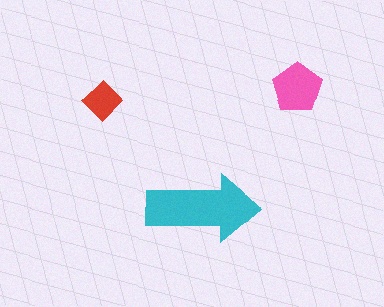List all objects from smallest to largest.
The red diamond, the pink pentagon, the cyan arrow.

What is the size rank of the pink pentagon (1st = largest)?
2nd.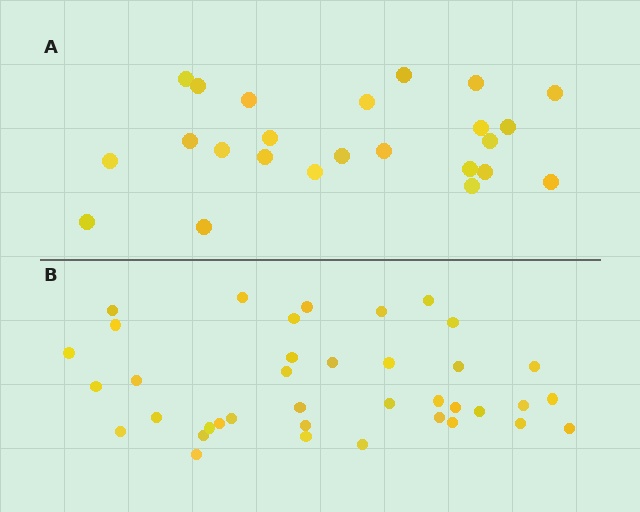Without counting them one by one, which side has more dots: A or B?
Region B (the bottom region) has more dots.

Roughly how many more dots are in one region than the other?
Region B has approximately 15 more dots than region A.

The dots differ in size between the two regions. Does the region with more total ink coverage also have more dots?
No. Region A has more total ink coverage because its dots are larger, but region B actually contains more individual dots. Total area can be misleading — the number of items is what matters here.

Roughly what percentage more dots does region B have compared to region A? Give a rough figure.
About 60% more.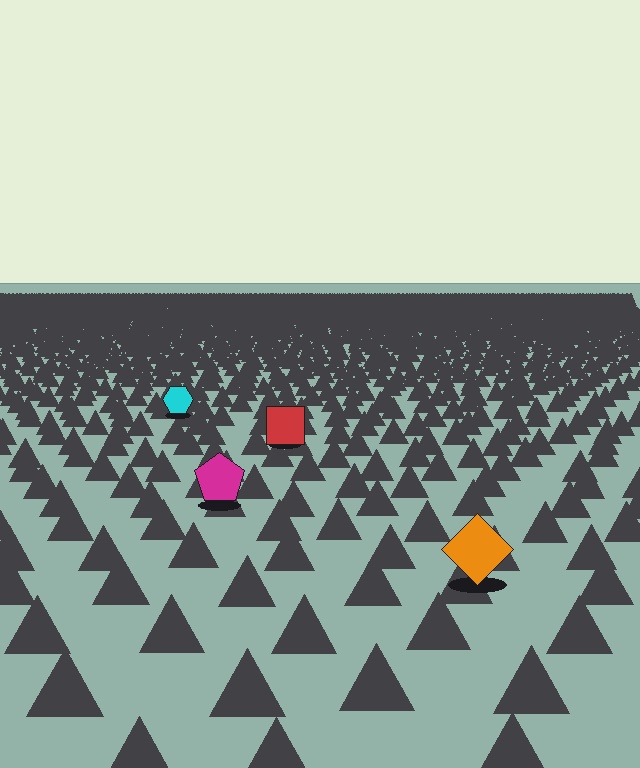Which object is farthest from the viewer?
The cyan hexagon is farthest from the viewer. It appears smaller and the ground texture around it is denser.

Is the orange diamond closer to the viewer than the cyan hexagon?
Yes. The orange diamond is closer — you can tell from the texture gradient: the ground texture is coarser near it.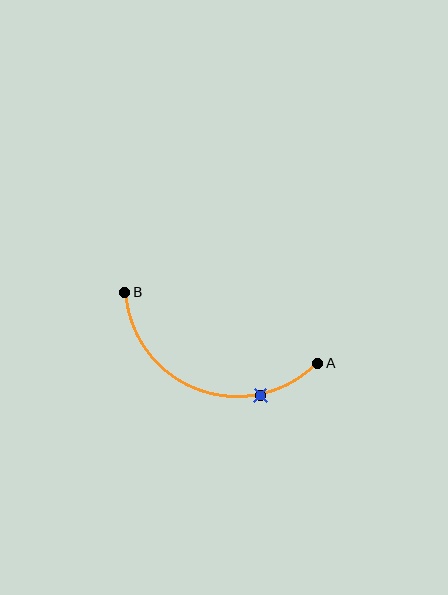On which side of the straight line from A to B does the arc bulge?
The arc bulges below the straight line connecting A and B.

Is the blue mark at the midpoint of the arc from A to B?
No. The blue mark lies on the arc but is closer to endpoint A. The arc midpoint would be at the point on the curve equidistant along the arc from both A and B.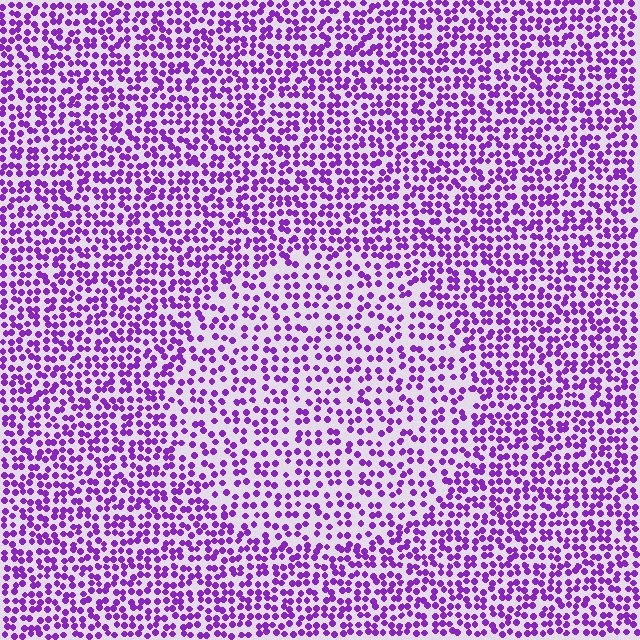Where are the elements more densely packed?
The elements are more densely packed outside the circle boundary.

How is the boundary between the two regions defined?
The boundary is defined by a change in element density (approximately 1.5x ratio). All elements are the same color, size, and shape.